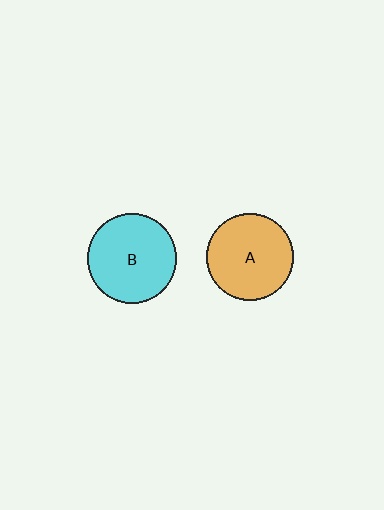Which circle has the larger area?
Circle B (cyan).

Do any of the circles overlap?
No, none of the circles overlap.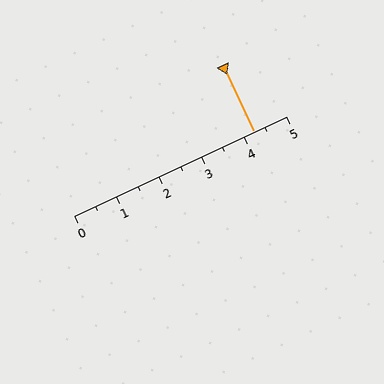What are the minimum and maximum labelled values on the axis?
The axis runs from 0 to 5.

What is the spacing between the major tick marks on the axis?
The major ticks are spaced 1 apart.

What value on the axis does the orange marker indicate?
The marker indicates approximately 4.2.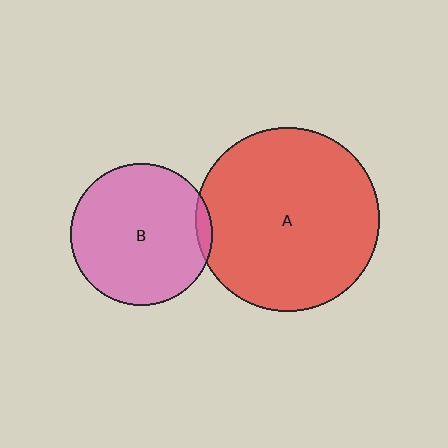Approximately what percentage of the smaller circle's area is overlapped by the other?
Approximately 5%.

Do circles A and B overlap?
Yes.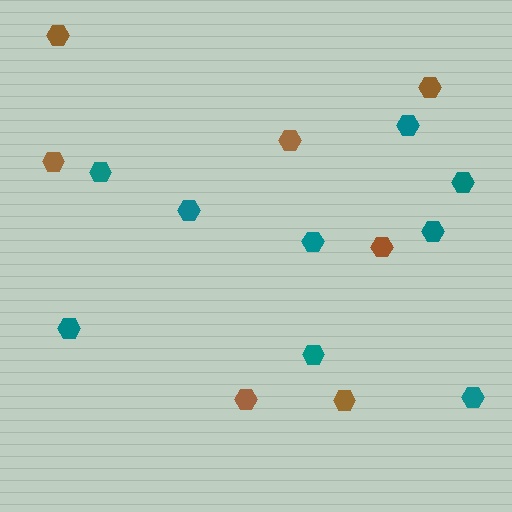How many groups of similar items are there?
There are 2 groups: one group of brown hexagons (7) and one group of teal hexagons (9).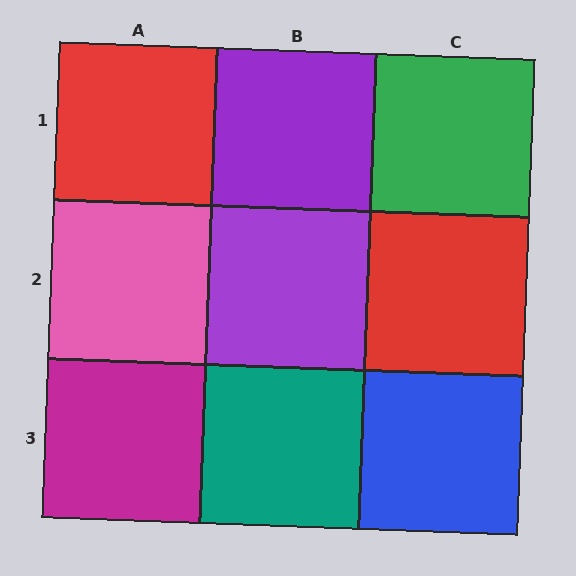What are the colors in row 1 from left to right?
Red, purple, green.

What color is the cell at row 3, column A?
Magenta.